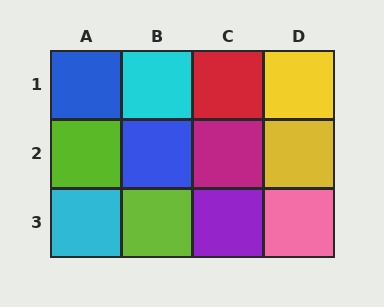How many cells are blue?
2 cells are blue.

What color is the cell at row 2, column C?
Magenta.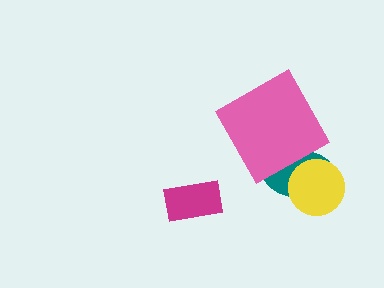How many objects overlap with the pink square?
1 object overlaps with the pink square.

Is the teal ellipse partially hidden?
Yes, it is partially covered by another shape.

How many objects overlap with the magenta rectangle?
0 objects overlap with the magenta rectangle.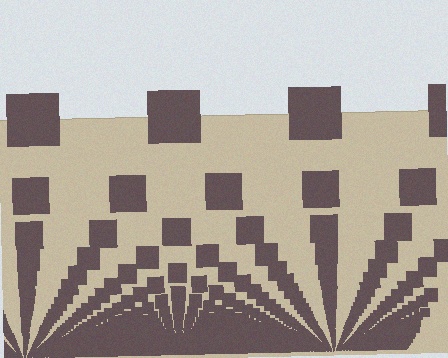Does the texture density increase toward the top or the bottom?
Density increases toward the bottom.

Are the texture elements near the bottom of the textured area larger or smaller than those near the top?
Smaller. The gradient is inverted — elements near the bottom are smaller and denser.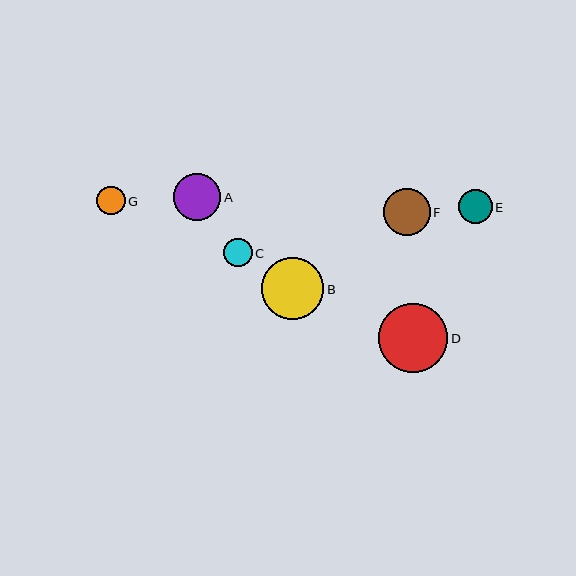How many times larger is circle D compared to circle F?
Circle D is approximately 1.5 times the size of circle F.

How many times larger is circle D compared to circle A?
Circle D is approximately 1.5 times the size of circle A.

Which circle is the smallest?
Circle G is the smallest with a size of approximately 28 pixels.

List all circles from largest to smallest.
From largest to smallest: D, B, A, F, E, C, G.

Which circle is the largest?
Circle D is the largest with a size of approximately 69 pixels.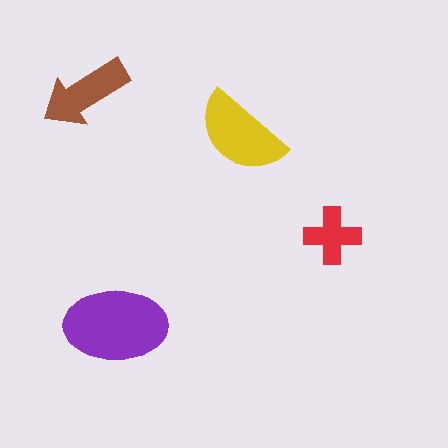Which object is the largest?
The purple ellipse.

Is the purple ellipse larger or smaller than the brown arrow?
Larger.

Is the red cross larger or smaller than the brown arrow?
Smaller.